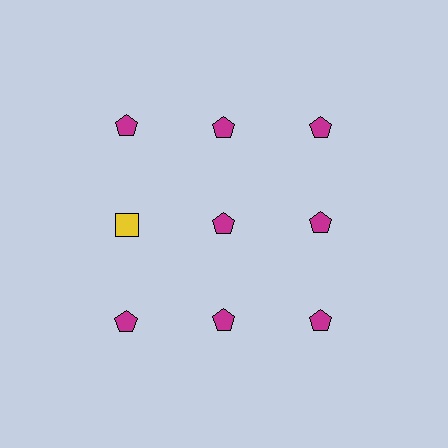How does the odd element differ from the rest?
It differs in both color (yellow instead of magenta) and shape (square instead of pentagon).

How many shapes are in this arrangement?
There are 9 shapes arranged in a grid pattern.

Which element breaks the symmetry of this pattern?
The yellow square in the second row, leftmost column breaks the symmetry. All other shapes are magenta pentagons.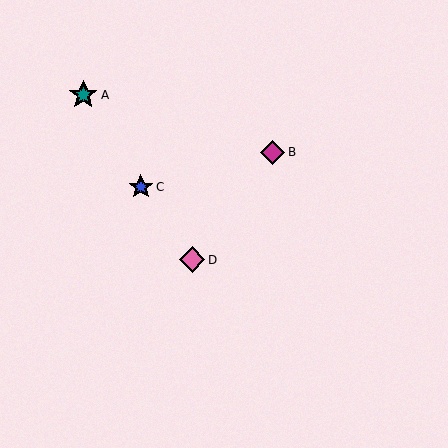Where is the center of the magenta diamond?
The center of the magenta diamond is at (273, 152).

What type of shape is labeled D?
Shape D is a pink diamond.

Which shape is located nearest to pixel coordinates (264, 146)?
The magenta diamond (labeled B) at (273, 152) is nearest to that location.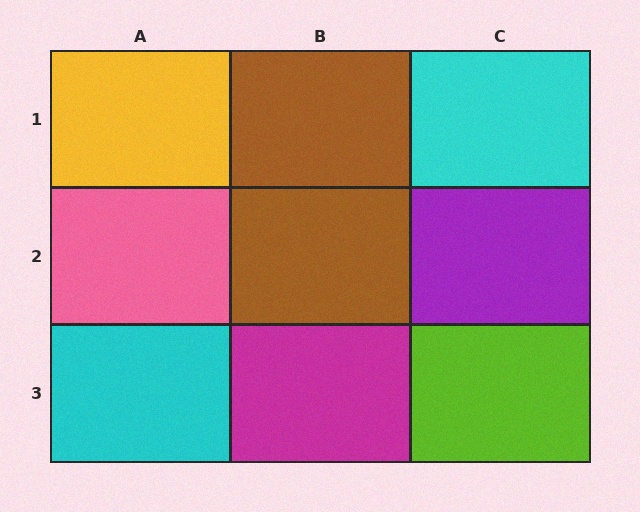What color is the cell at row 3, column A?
Cyan.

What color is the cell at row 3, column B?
Magenta.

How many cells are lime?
1 cell is lime.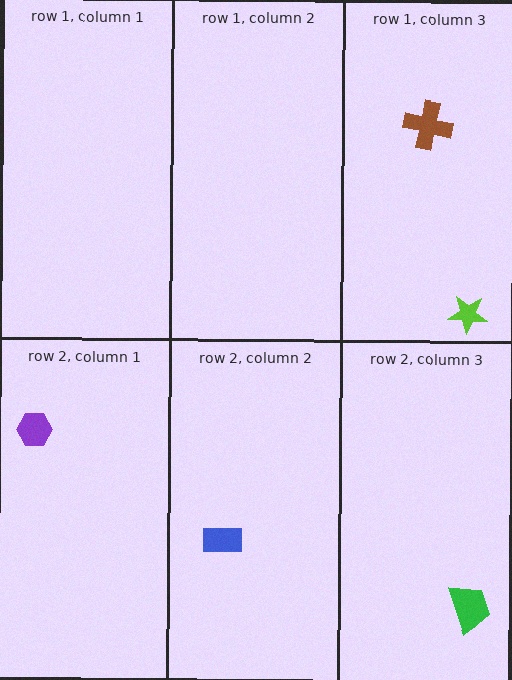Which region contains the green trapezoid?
The row 2, column 3 region.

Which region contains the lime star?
The row 1, column 3 region.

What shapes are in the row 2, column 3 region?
The green trapezoid.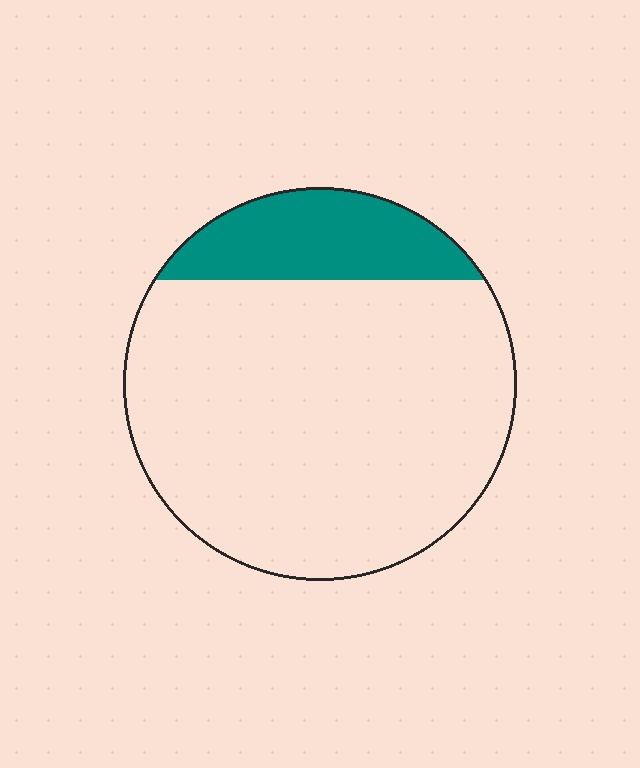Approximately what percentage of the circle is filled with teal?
Approximately 20%.